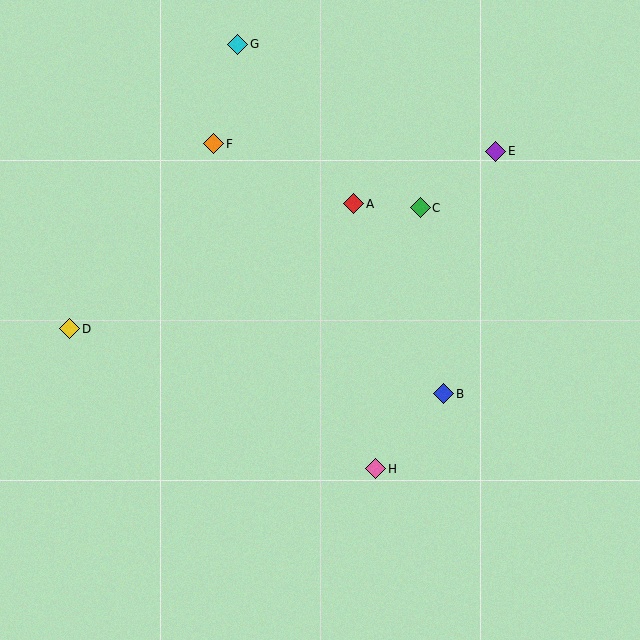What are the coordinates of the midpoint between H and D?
The midpoint between H and D is at (223, 399).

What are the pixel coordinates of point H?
Point H is at (376, 469).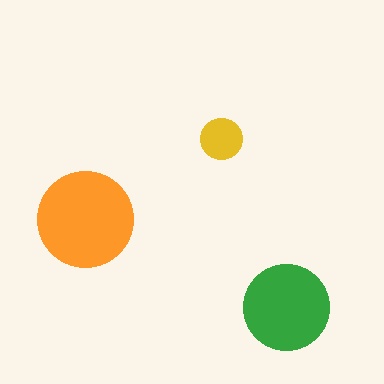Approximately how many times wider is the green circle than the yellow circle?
About 2 times wider.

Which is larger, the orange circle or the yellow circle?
The orange one.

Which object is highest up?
The yellow circle is topmost.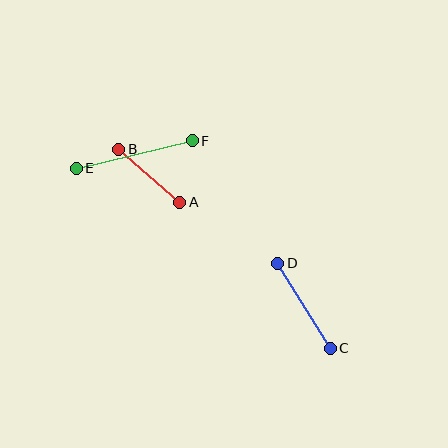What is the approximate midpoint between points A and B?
The midpoint is at approximately (149, 176) pixels.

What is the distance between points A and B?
The distance is approximately 81 pixels.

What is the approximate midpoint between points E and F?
The midpoint is at approximately (134, 154) pixels.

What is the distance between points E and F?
The distance is approximately 119 pixels.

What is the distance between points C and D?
The distance is approximately 100 pixels.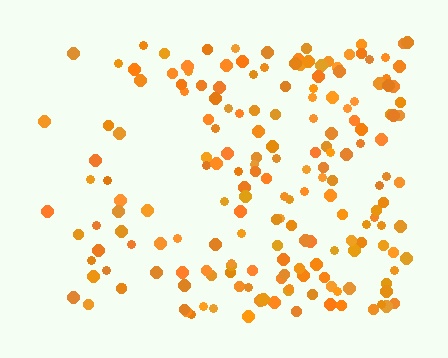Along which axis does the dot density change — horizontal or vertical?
Horizontal.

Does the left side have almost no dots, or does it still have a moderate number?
Still a moderate number, just noticeably fewer than the right.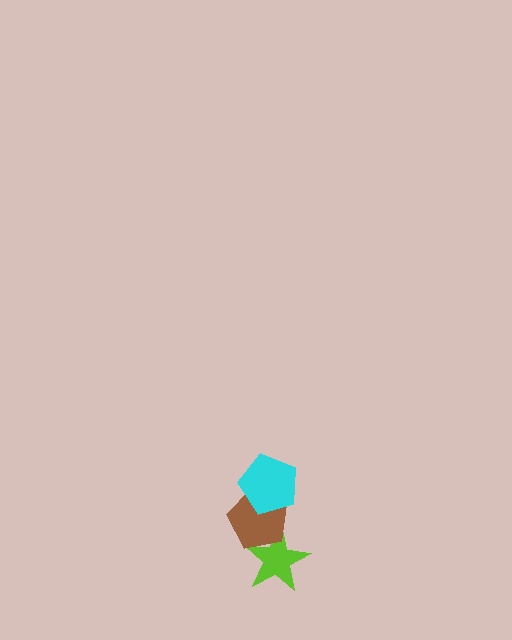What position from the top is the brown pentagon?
The brown pentagon is 2nd from the top.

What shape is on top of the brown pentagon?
The cyan pentagon is on top of the brown pentagon.